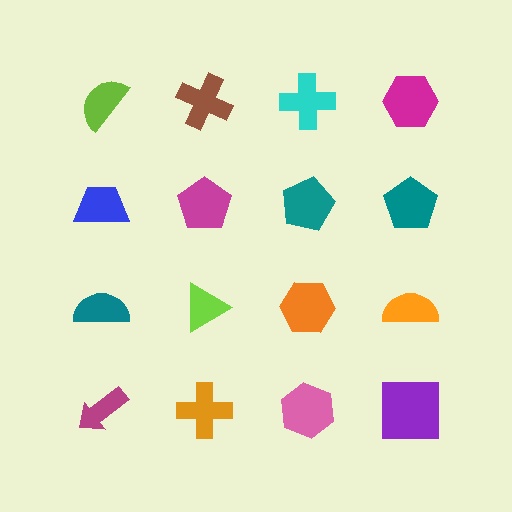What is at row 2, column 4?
A teal pentagon.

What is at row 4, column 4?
A purple square.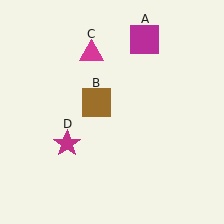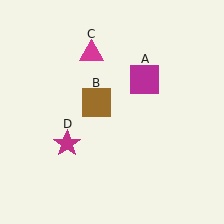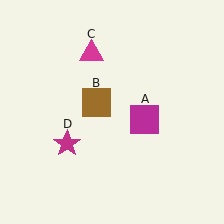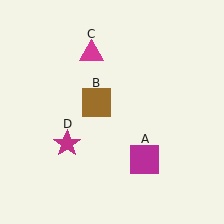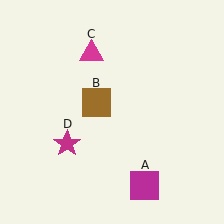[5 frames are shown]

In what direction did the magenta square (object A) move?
The magenta square (object A) moved down.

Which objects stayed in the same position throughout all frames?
Brown square (object B) and magenta triangle (object C) and magenta star (object D) remained stationary.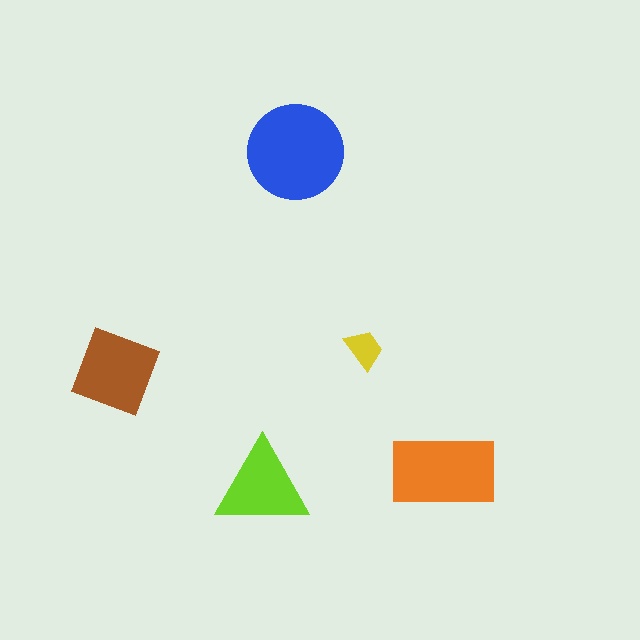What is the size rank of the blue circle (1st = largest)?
1st.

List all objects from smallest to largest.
The yellow trapezoid, the lime triangle, the brown diamond, the orange rectangle, the blue circle.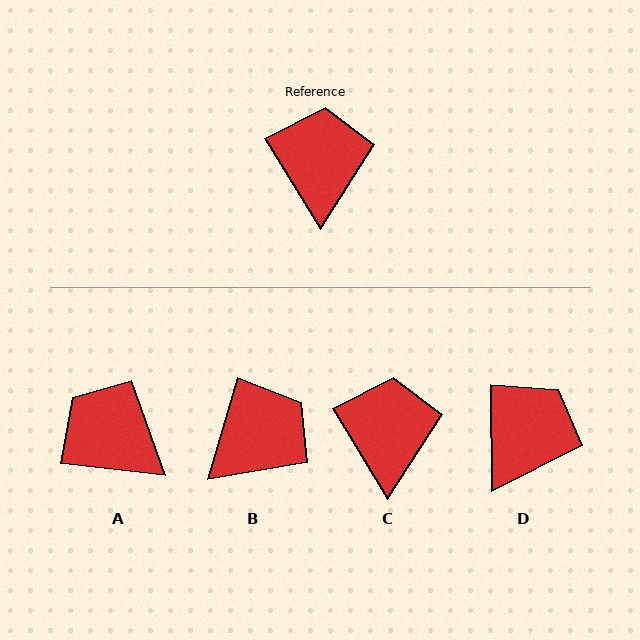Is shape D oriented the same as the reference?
No, it is off by about 31 degrees.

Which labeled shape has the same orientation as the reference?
C.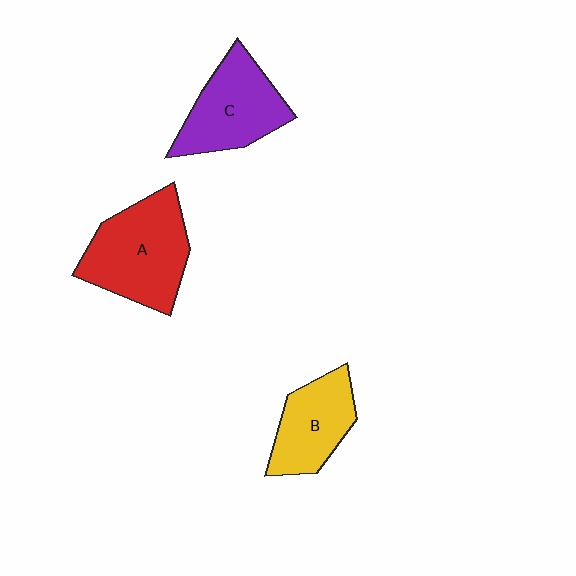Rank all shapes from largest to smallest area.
From largest to smallest: A (red), C (purple), B (yellow).